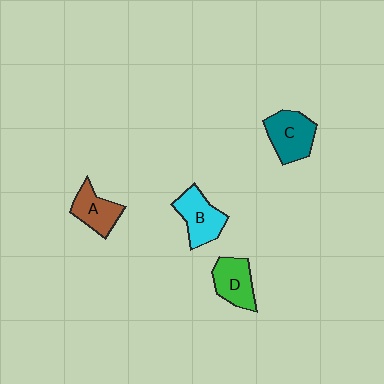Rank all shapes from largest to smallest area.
From largest to smallest: C (teal), B (cyan), D (green), A (brown).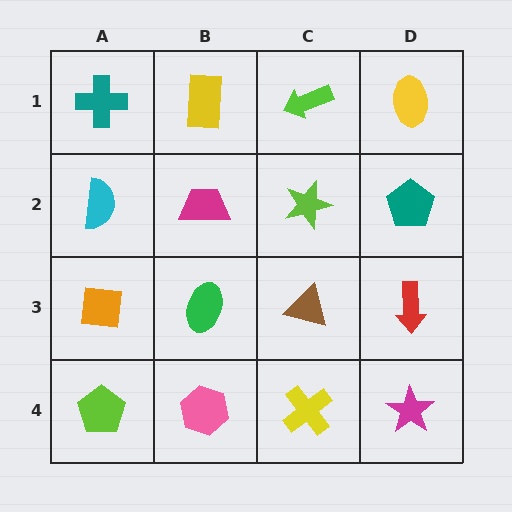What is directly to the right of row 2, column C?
A teal pentagon.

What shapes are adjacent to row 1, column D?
A teal pentagon (row 2, column D), a lime arrow (row 1, column C).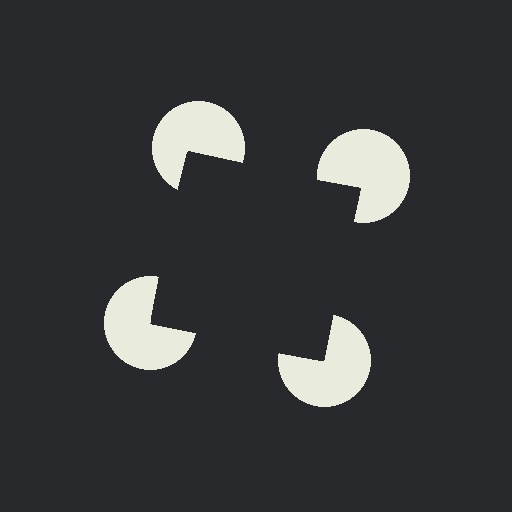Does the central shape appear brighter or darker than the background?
It typically appears slightly darker than the background, even though no actual brightness change is drawn.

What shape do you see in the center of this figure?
An illusory square — its edges are inferred from the aligned wedge cuts in the pac-man discs, not physically drawn.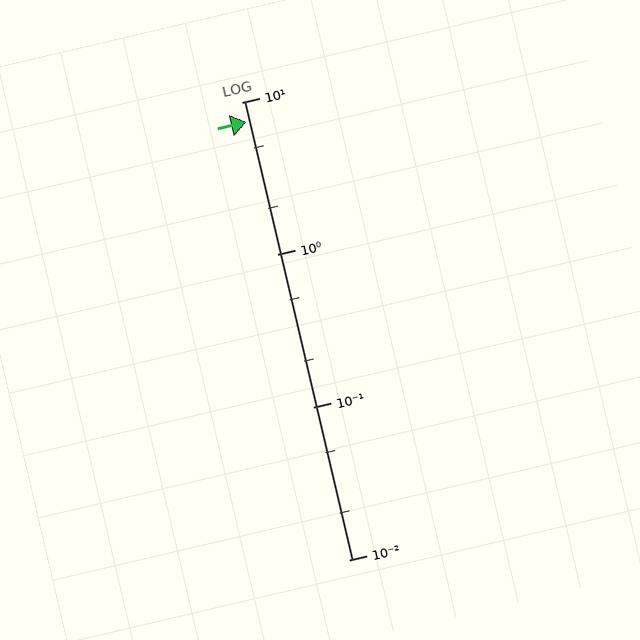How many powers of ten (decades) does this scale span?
The scale spans 3 decades, from 0.01 to 10.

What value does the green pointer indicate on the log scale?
The pointer indicates approximately 7.4.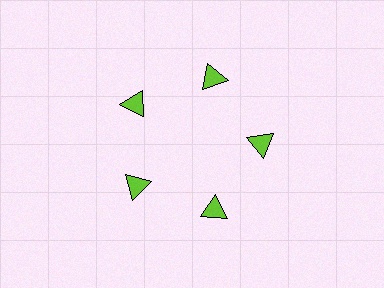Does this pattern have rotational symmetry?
Yes, this pattern has 5-fold rotational symmetry. It looks the same after rotating 72 degrees around the center.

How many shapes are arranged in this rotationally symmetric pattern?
There are 5 shapes, arranged in 5 groups of 1.